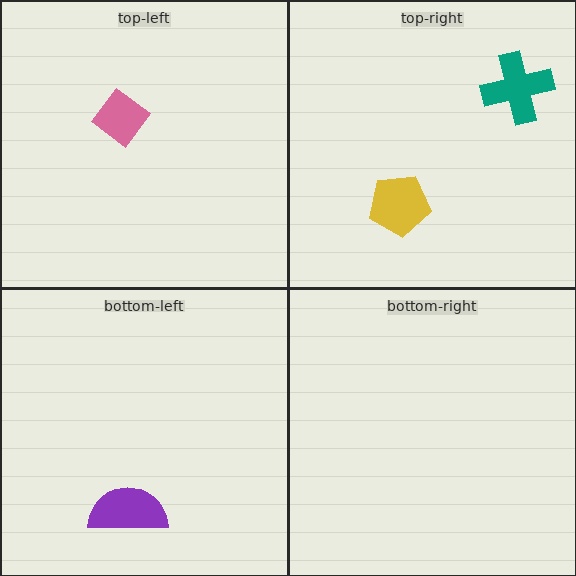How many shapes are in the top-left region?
1.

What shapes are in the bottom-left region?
The purple semicircle.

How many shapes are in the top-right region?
2.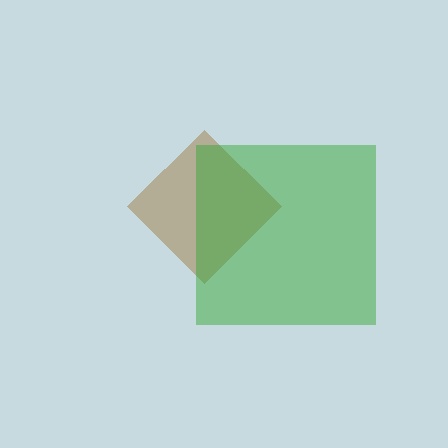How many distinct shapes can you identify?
There are 2 distinct shapes: a brown diamond, a green square.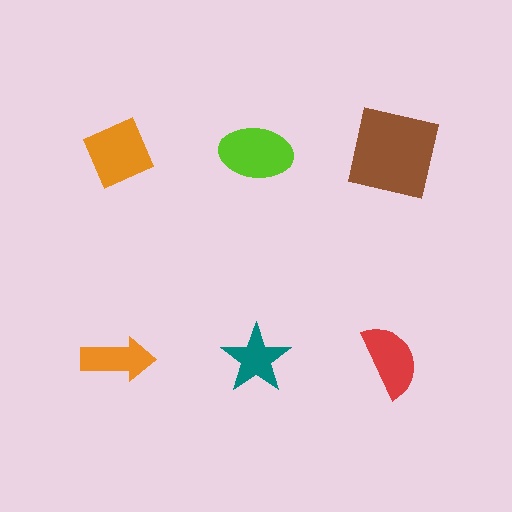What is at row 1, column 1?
An orange diamond.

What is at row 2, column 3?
A red semicircle.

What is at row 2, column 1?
An orange arrow.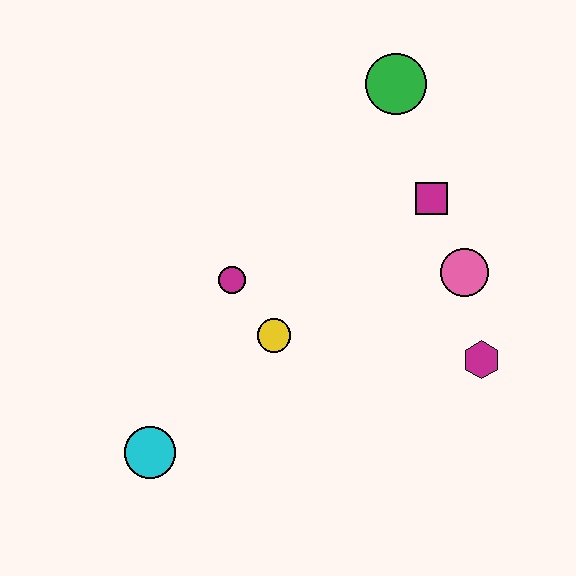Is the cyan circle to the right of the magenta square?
No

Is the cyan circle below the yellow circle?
Yes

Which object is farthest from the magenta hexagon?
The cyan circle is farthest from the magenta hexagon.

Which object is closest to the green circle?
The magenta square is closest to the green circle.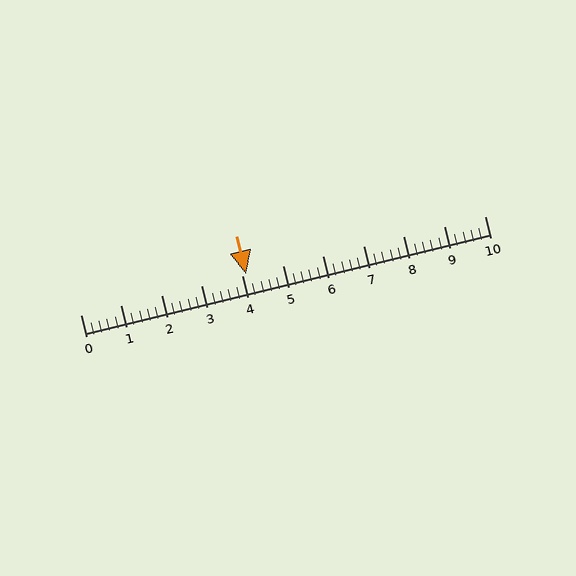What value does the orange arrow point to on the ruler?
The orange arrow points to approximately 4.1.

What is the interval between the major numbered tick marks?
The major tick marks are spaced 1 units apart.